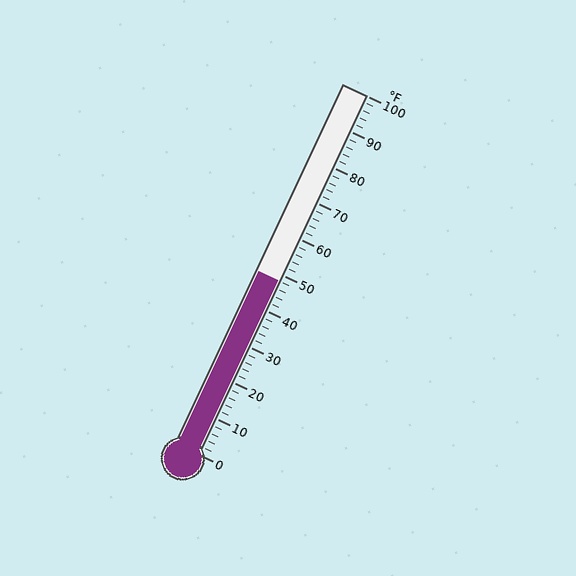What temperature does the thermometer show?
The thermometer shows approximately 48°F.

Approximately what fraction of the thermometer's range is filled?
The thermometer is filled to approximately 50% of its range.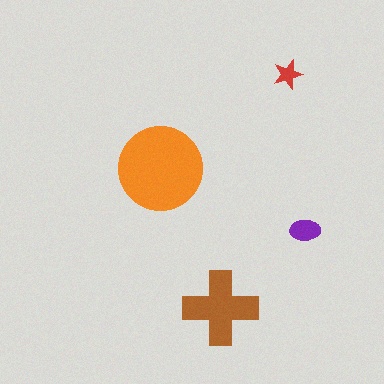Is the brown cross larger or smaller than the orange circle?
Smaller.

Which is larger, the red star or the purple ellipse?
The purple ellipse.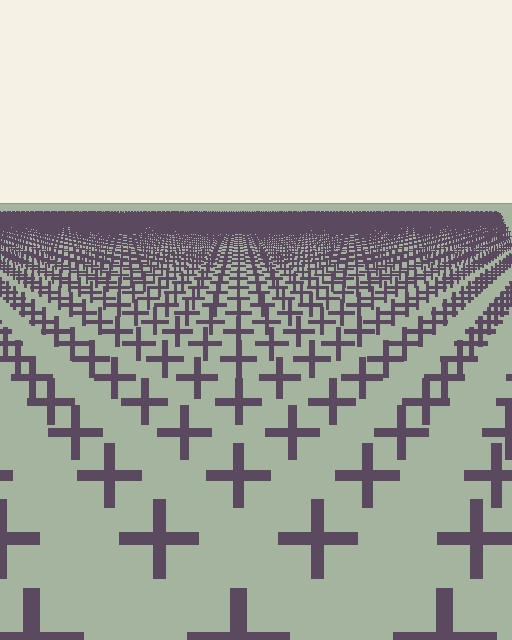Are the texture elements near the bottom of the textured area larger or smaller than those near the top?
Larger. Near the bottom, elements are closer to the viewer and appear at a bigger on-screen size.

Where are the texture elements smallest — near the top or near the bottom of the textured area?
Near the top.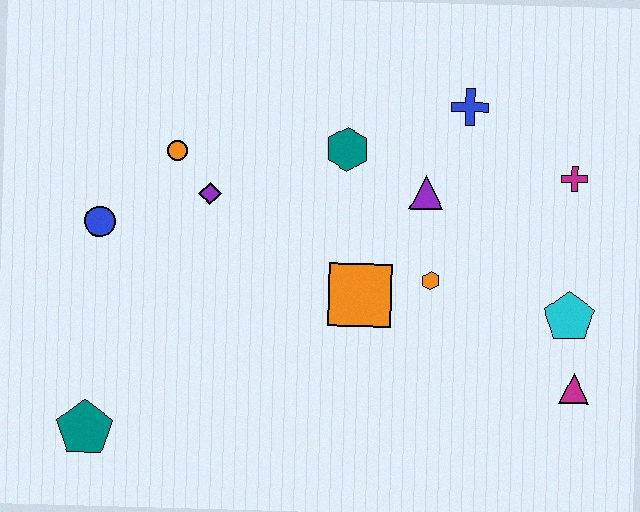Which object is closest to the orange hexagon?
The orange square is closest to the orange hexagon.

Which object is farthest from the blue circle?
The magenta triangle is farthest from the blue circle.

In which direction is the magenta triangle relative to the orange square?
The magenta triangle is to the right of the orange square.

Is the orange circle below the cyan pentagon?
No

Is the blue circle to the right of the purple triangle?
No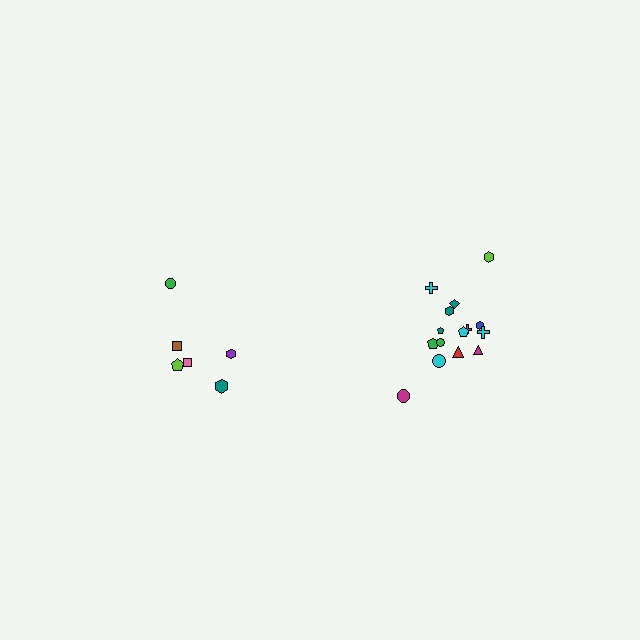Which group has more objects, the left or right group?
The right group.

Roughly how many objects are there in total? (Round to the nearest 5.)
Roughly 20 objects in total.